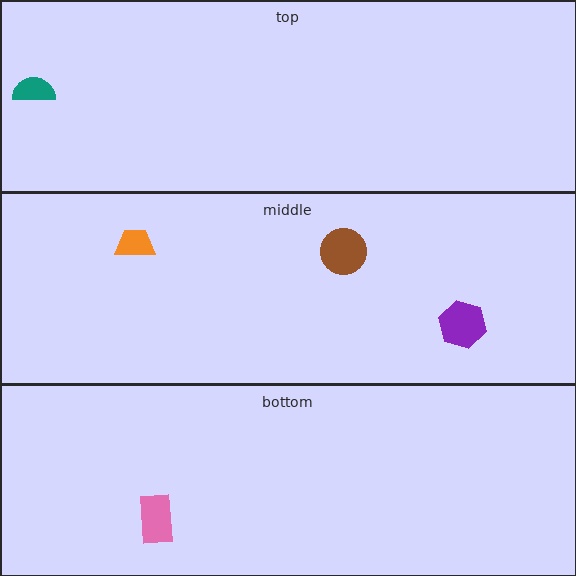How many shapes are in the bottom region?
1.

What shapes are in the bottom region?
The pink rectangle.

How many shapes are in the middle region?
3.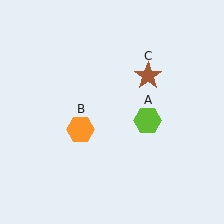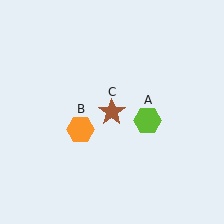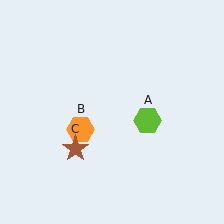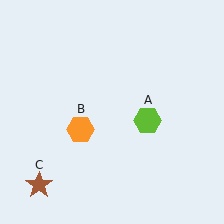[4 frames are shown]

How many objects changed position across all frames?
1 object changed position: brown star (object C).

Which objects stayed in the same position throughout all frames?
Lime hexagon (object A) and orange hexagon (object B) remained stationary.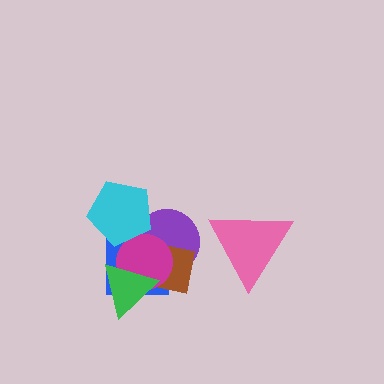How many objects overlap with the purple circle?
4 objects overlap with the purple circle.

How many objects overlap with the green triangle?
3 objects overlap with the green triangle.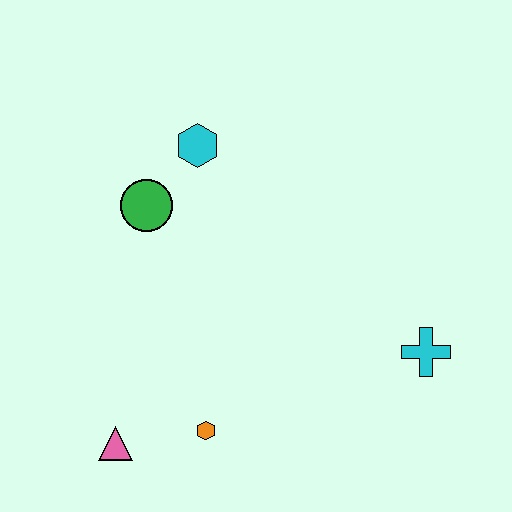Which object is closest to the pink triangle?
The orange hexagon is closest to the pink triangle.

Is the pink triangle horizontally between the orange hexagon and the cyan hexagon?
No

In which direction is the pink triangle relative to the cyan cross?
The pink triangle is to the left of the cyan cross.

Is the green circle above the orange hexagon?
Yes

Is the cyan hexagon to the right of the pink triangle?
Yes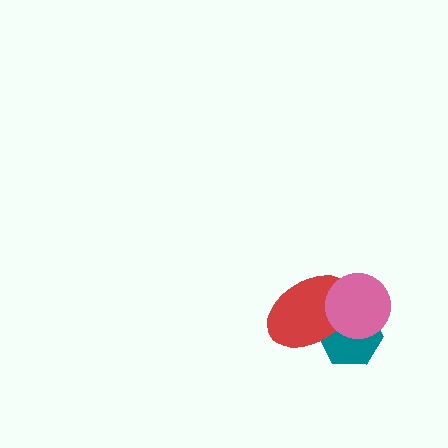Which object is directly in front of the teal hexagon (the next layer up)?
The red ellipse is directly in front of the teal hexagon.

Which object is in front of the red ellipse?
The pink circle is in front of the red ellipse.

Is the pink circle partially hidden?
No, no other shape covers it.